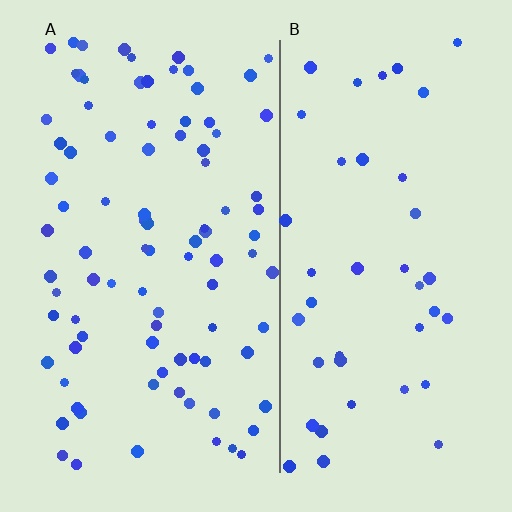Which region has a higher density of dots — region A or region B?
A (the left).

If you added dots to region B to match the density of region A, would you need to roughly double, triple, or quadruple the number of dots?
Approximately double.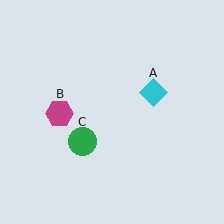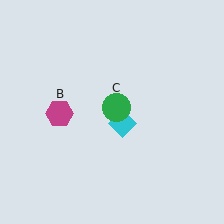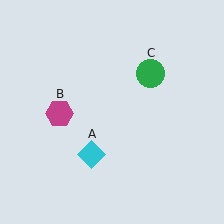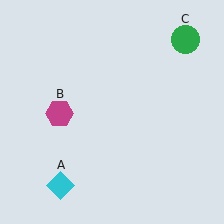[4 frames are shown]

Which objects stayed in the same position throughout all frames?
Magenta hexagon (object B) remained stationary.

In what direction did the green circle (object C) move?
The green circle (object C) moved up and to the right.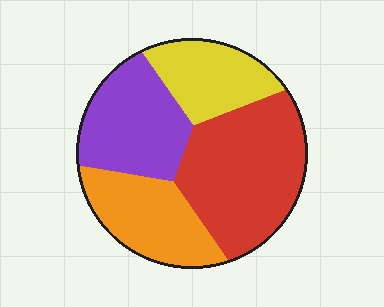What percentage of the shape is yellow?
Yellow takes up about one sixth (1/6) of the shape.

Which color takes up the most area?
Red, at roughly 35%.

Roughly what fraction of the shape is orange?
Orange covers 21% of the shape.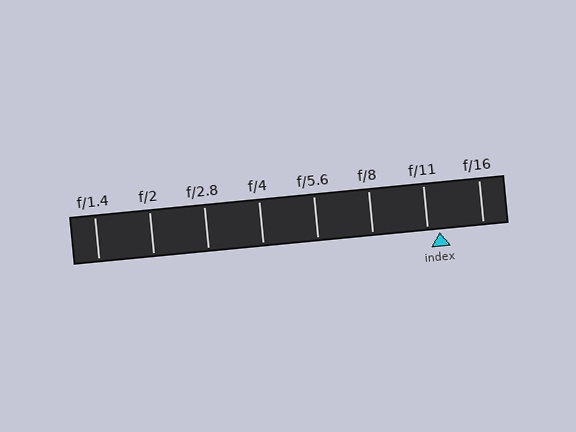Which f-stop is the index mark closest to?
The index mark is closest to f/11.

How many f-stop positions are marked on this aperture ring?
There are 8 f-stop positions marked.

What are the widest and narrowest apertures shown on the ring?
The widest aperture shown is f/1.4 and the narrowest is f/16.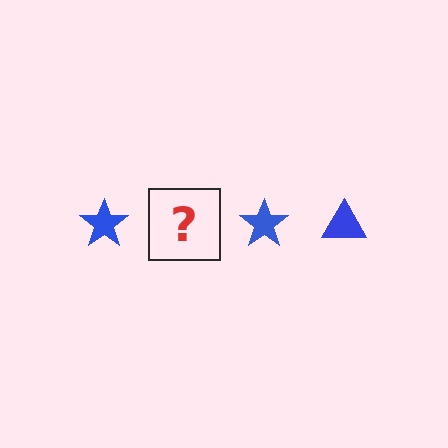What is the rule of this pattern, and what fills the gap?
The rule is that the pattern cycles through star, triangle shapes in blue. The gap should be filled with a blue triangle.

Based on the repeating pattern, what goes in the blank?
The blank should be a blue triangle.